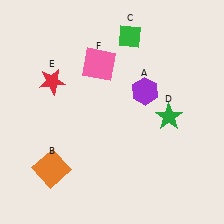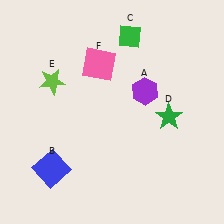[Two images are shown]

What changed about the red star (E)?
In Image 1, E is red. In Image 2, it changed to lime.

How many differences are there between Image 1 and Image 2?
There are 2 differences between the two images.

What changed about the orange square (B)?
In Image 1, B is orange. In Image 2, it changed to blue.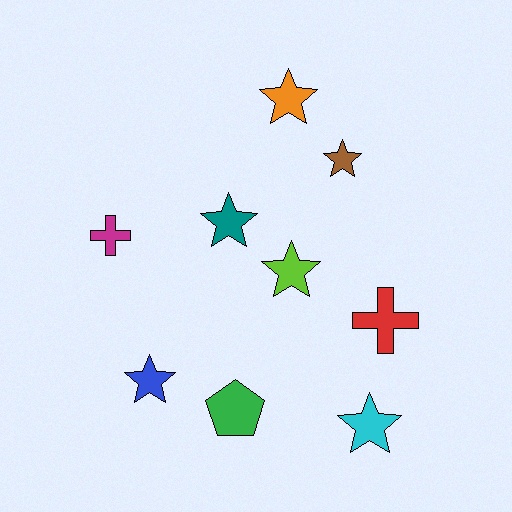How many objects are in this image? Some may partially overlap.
There are 9 objects.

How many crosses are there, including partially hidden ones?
There are 2 crosses.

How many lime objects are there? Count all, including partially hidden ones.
There is 1 lime object.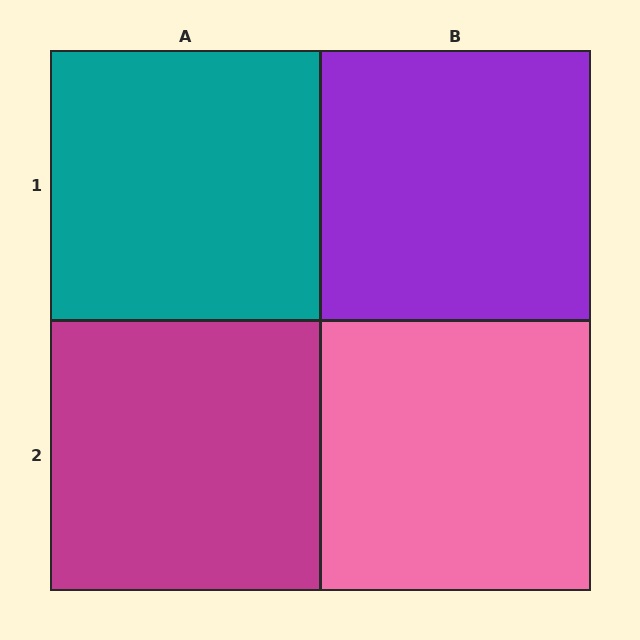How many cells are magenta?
1 cell is magenta.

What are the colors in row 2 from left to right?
Magenta, pink.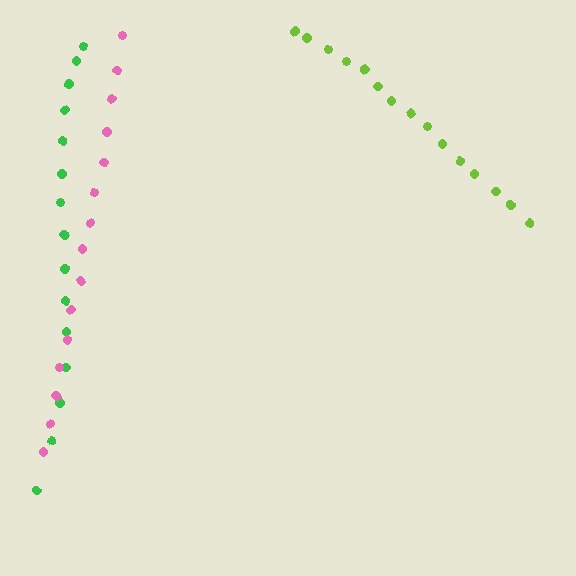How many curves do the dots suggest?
There are 3 distinct paths.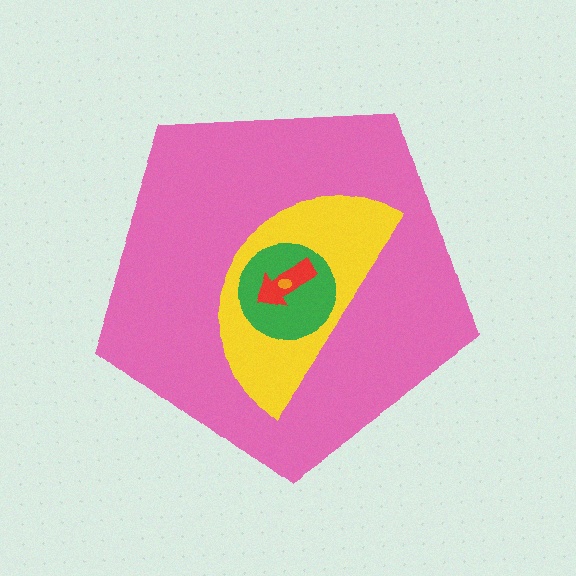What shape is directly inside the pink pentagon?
The yellow semicircle.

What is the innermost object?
The orange ellipse.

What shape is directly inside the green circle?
The red arrow.